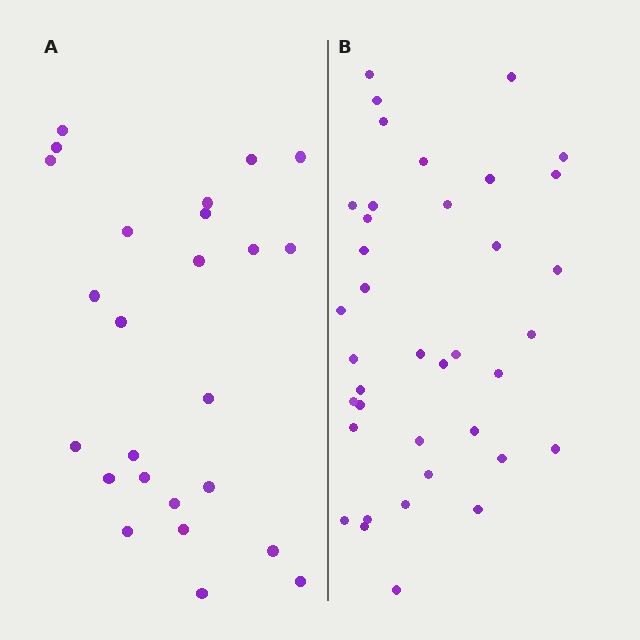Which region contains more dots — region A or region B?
Region B (the right region) has more dots.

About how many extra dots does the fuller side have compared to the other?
Region B has approximately 15 more dots than region A.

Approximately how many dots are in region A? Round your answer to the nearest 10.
About 20 dots. (The exact count is 25, which rounds to 20.)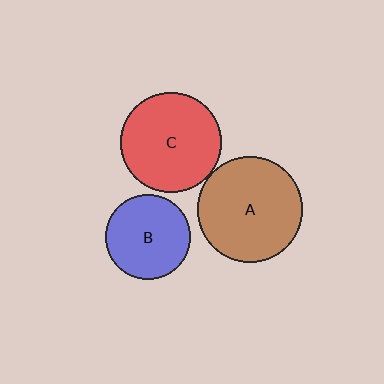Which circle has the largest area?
Circle A (brown).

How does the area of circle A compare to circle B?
Approximately 1.5 times.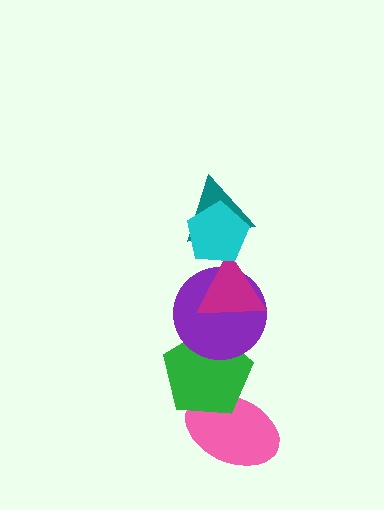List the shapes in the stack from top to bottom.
From top to bottom: the cyan pentagon, the teal triangle, the magenta triangle, the purple circle, the green pentagon, the pink ellipse.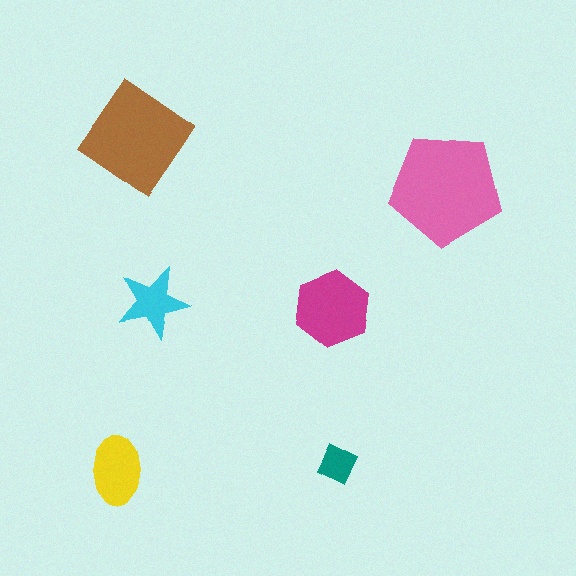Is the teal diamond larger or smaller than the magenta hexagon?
Smaller.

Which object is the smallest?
The teal diamond.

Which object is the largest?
The pink pentagon.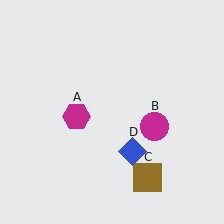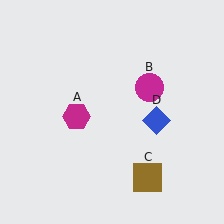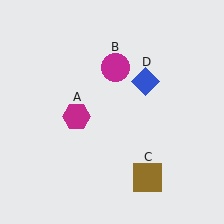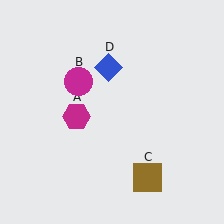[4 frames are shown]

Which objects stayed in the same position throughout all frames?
Magenta hexagon (object A) and brown square (object C) remained stationary.